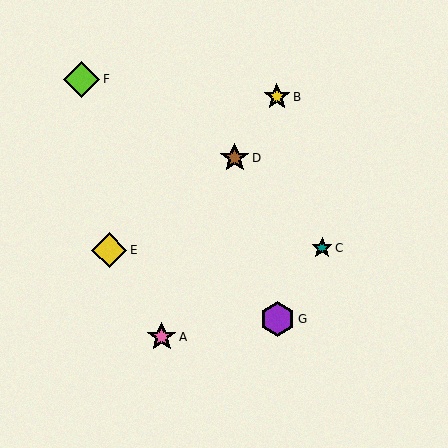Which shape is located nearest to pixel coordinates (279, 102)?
The yellow star (labeled B) at (277, 97) is nearest to that location.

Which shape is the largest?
The lime diamond (labeled F) is the largest.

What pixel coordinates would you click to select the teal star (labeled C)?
Click at (322, 248) to select the teal star C.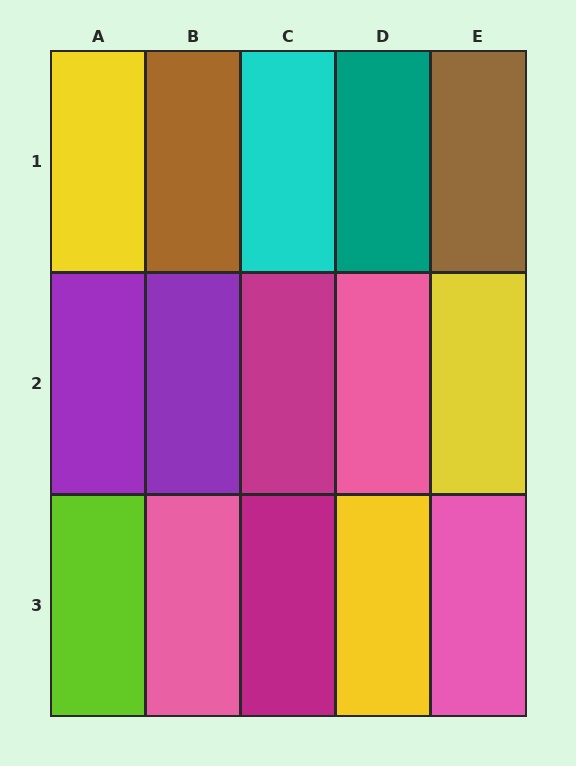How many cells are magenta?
2 cells are magenta.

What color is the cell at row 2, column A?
Purple.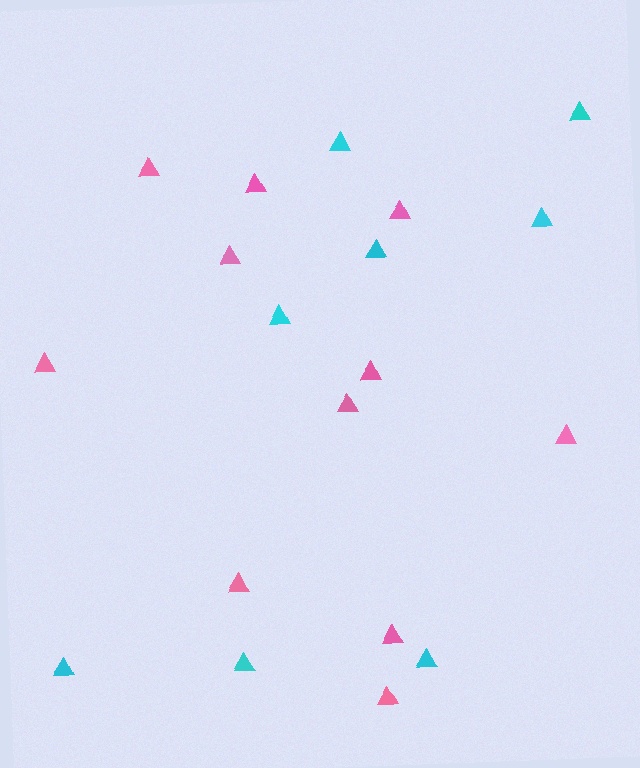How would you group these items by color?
There are 2 groups: one group of cyan triangles (8) and one group of pink triangles (11).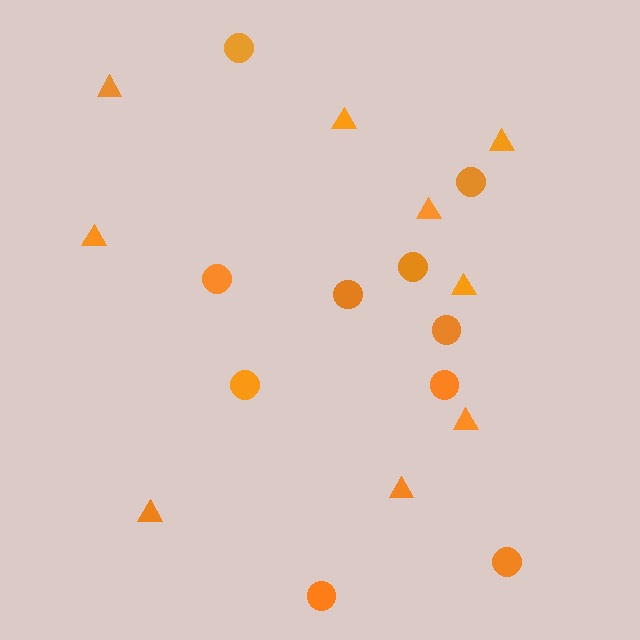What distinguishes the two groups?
There are 2 groups: one group of triangles (9) and one group of circles (10).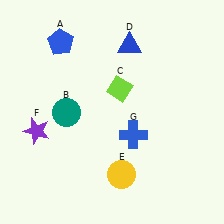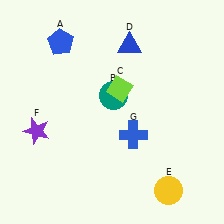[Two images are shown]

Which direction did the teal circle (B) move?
The teal circle (B) moved right.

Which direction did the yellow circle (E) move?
The yellow circle (E) moved right.